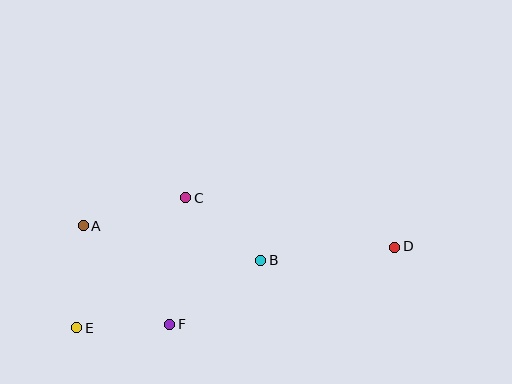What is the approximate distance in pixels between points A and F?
The distance between A and F is approximately 131 pixels.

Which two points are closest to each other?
Points E and F are closest to each other.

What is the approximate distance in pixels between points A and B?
The distance between A and B is approximately 181 pixels.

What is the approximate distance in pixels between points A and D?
The distance between A and D is approximately 312 pixels.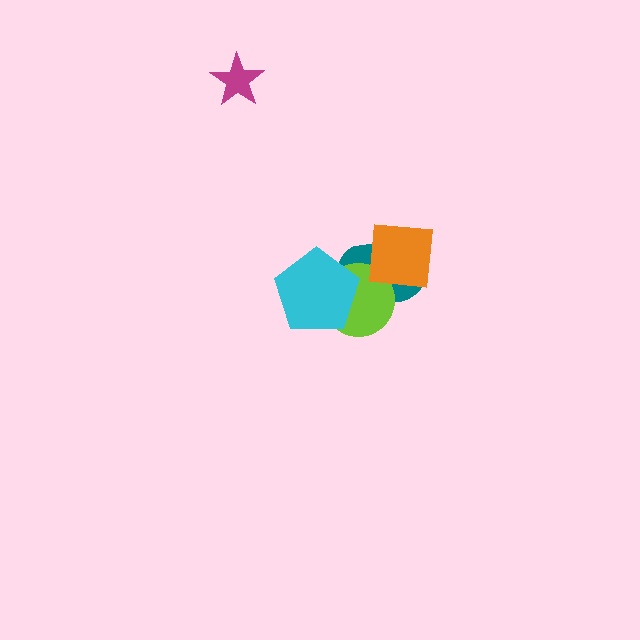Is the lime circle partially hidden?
Yes, it is partially covered by another shape.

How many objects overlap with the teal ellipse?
3 objects overlap with the teal ellipse.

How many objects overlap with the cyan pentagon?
2 objects overlap with the cyan pentagon.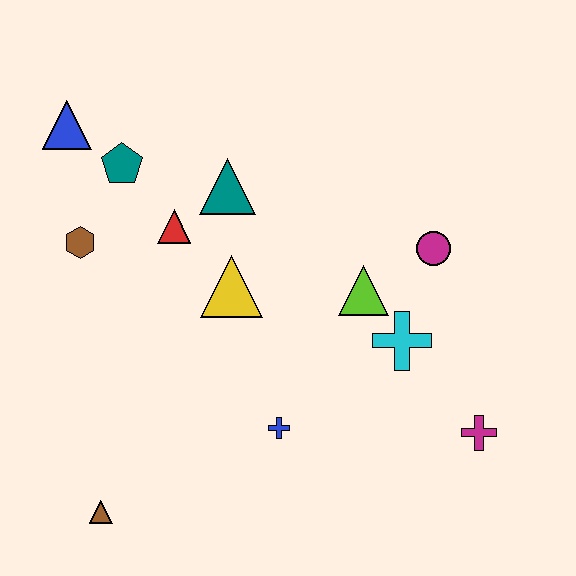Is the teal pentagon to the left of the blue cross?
Yes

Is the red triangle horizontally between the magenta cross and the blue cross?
No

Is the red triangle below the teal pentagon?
Yes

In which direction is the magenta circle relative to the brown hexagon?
The magenta circle is to the right of the brown hexagon.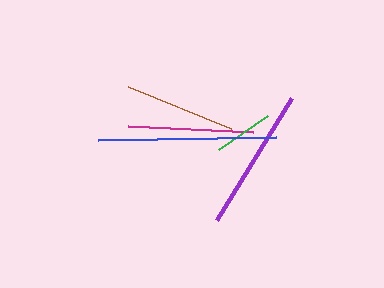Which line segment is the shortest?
The green line is the shortest at approximately 60 pixels.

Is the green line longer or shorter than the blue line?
The blue line is longer than the green line.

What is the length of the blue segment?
The blue segment is approximately 178 pixels long.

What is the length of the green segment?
The green segment is approximately 60 pixels long.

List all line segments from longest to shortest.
From longest to shortest: blue, purple, magenta, brown, green.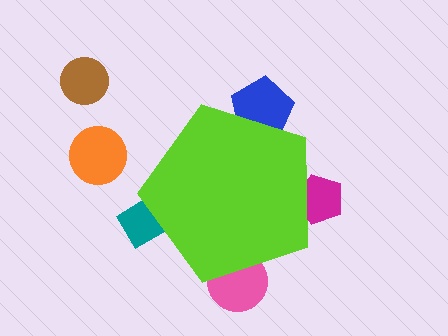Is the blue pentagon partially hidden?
Yes, the blue pentagon is partially hidden behind the lime pentagon.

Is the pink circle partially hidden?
Yes, the pink circle is partially hidden behind the lime pentagon.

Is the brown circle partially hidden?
No, the brown circle is fully visible.